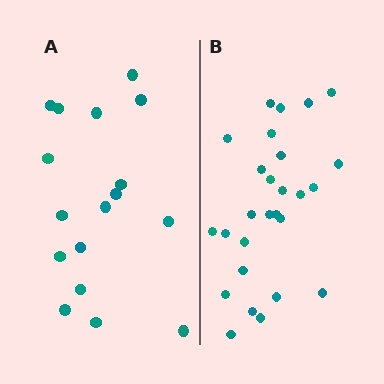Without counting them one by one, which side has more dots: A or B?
Region B (the right region) has more dots.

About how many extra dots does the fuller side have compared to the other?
Region B has roughly 10 or so more dots than region A.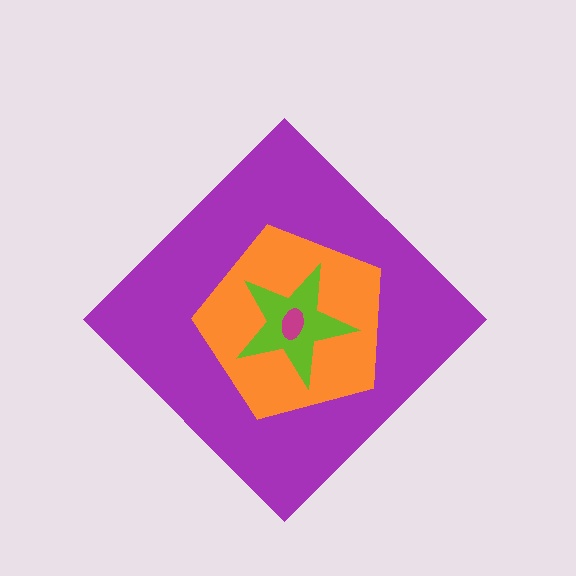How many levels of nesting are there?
4.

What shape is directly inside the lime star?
The magenta ellipse.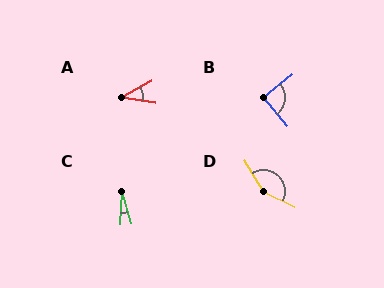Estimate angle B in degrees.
Approximately 90 degrees.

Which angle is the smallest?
C, at approximately 19 degrees.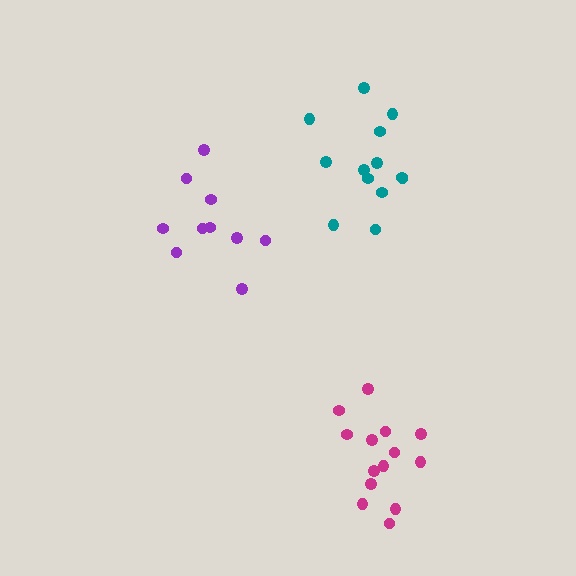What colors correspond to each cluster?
The clusters are colored: purple, teal, magenta.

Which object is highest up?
The teal cluster is topmost.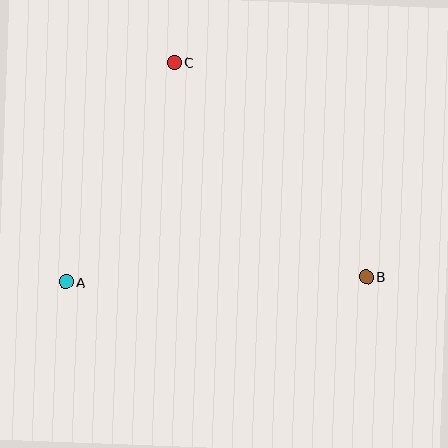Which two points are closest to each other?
Points A and C are closest to each other.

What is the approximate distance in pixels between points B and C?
The distance between B and C is approximately 288 pixels.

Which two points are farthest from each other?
Points A and B are farthest from each other.